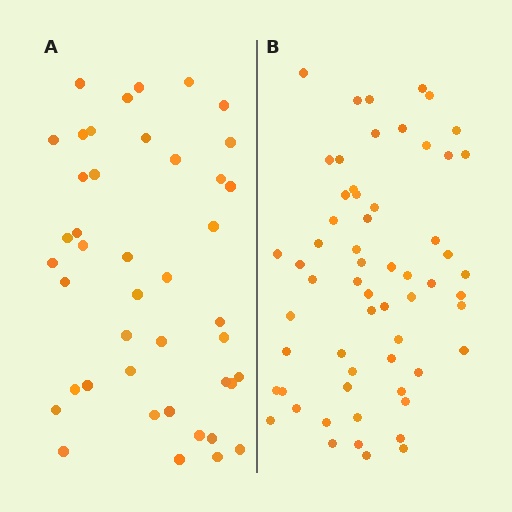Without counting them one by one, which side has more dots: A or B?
Region B (the right region) has more dots.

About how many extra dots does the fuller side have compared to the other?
Region B has approximately 15 more dots than region A.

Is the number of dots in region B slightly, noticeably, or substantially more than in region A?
Region B has noticeably more, but not dramatically so. The ratio is roughly 1.4 to 1.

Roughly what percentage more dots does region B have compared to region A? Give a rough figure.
About 40% more.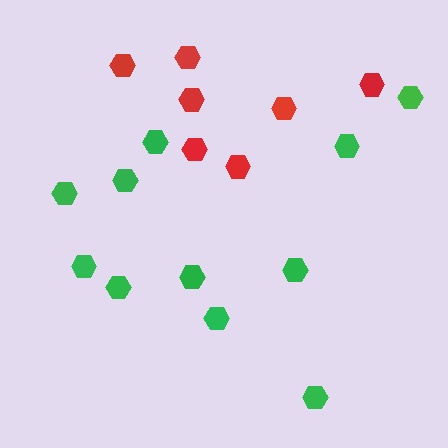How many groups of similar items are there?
There are 2 groups: one group of green hexagons (11) and one group of red hexagons (7).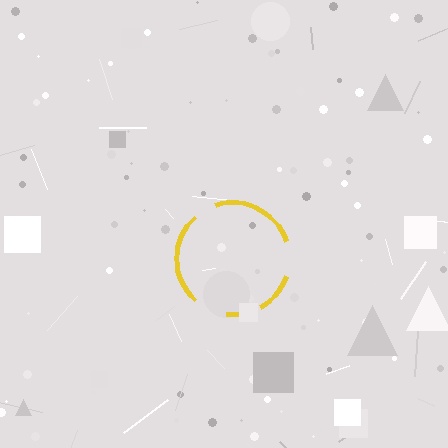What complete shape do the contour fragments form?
The contour fragments form a circle.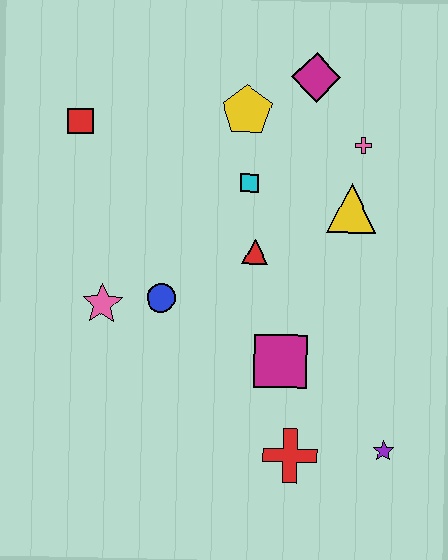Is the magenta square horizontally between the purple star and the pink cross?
No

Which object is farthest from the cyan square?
The purple star is farthest from the cyan square.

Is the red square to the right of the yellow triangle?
No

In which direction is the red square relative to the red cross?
The red square is above the red cross.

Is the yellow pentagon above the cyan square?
Yes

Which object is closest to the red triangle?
The cyan square is closest to the red triangle.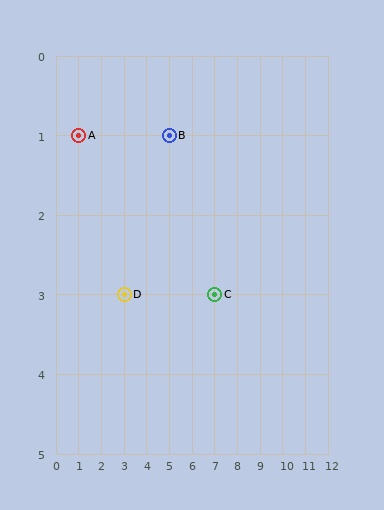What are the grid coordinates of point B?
Point B is at grid coordinates (5, 1).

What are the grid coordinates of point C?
Point C is at grid coordinates (7, 3).